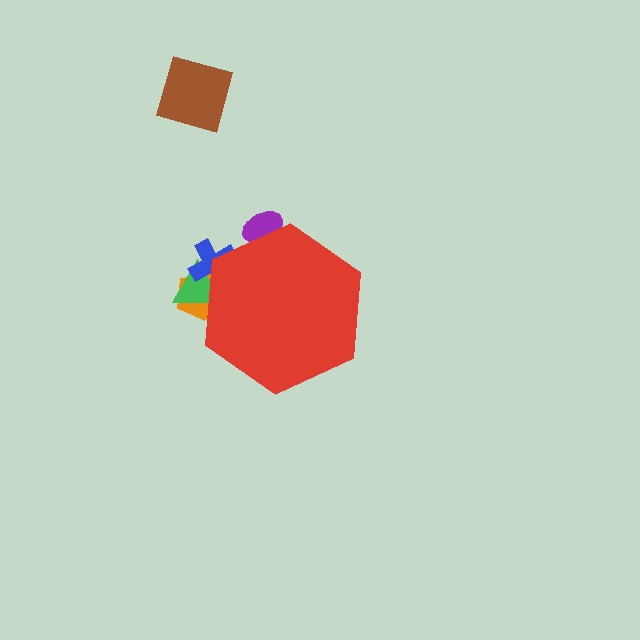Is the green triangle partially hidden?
Yes, the green triangle is partially hidden behind the red hexagon.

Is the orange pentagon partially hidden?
Yes, the orange pentagon is partially hidden behind the red hexagon.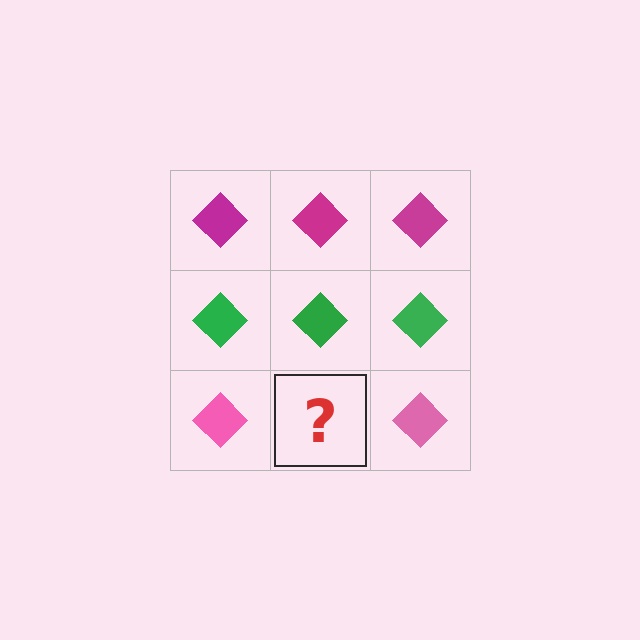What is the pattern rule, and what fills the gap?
The rule is that each row has a consistent color. The gap should be filled with a pink diamond.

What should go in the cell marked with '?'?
The missing cell should contain a pink diamond.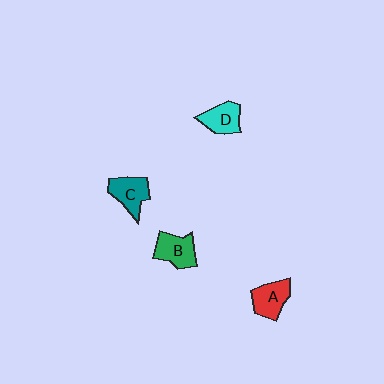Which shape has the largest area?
Shape B (green).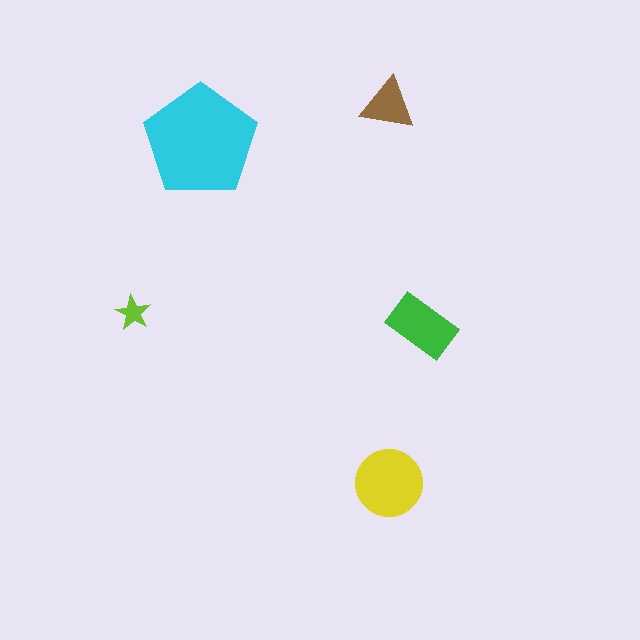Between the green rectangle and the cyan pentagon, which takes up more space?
The cyan pentagon.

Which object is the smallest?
The lime star.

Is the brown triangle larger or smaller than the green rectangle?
Smaller.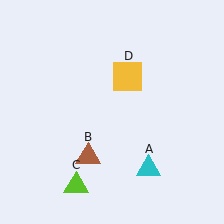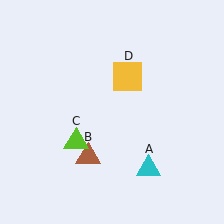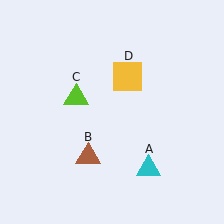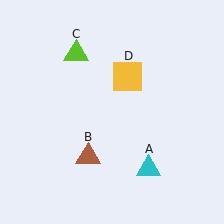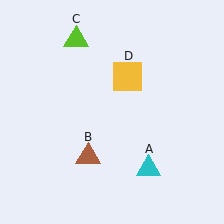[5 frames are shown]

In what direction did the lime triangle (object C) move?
The lime triangle (object C) moved up.